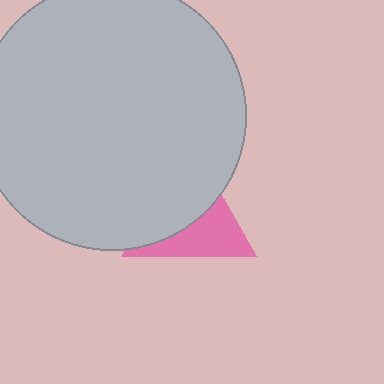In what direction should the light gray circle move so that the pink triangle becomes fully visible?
The light gray circle should move toward the upper-left. That is the shortest direction to clear the overlap and leave the pink triangle fully visible.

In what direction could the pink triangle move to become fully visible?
The pink triangle could move toward the lower-right. That would shift it out from behind the light gray circle entirely.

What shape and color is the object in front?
The object in front is a light gray circle.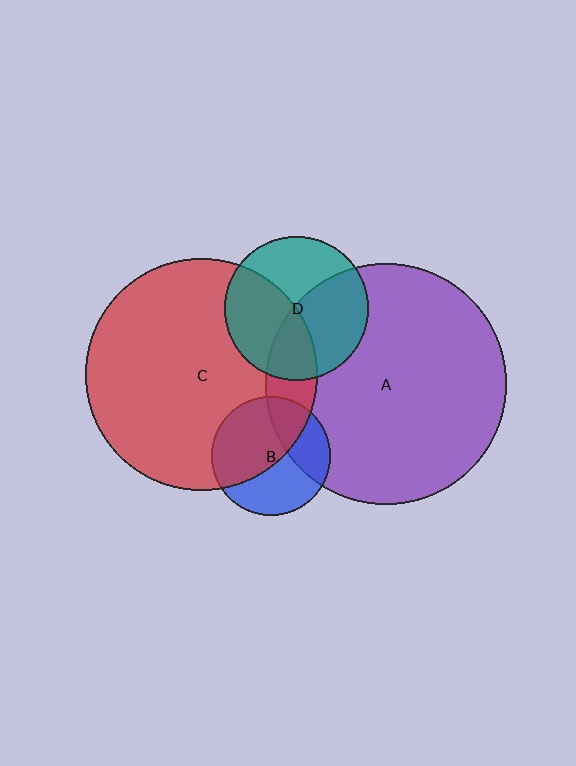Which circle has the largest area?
Circle A (purple).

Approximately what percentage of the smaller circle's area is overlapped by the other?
Approximately 55%.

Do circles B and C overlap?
Yes.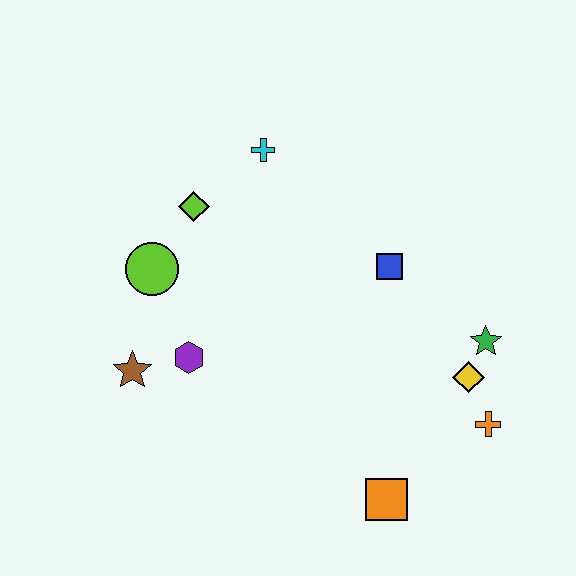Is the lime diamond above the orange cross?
Yes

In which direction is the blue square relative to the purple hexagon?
The blue square is to the right of the purple hexagon.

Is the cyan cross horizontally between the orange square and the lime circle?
Yes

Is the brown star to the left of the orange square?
Yes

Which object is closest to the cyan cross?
The lime diamond is closest to the cyan cross.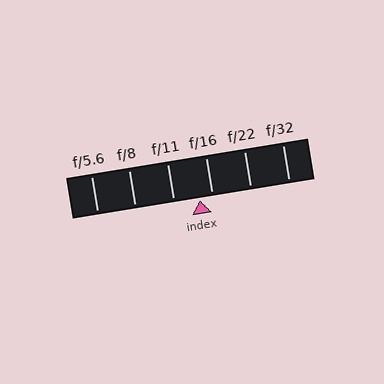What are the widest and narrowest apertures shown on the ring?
The widest aperture shown is f/5.6 and the narrowest is f/32.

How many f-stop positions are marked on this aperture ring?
There are 6 f-stop positions marked.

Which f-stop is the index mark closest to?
The index mark is closest to f/16.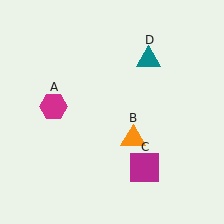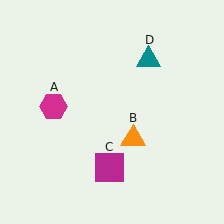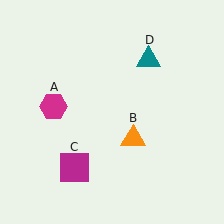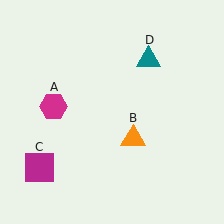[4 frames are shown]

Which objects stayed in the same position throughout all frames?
Magenta hexagon (object A) and orange triangle (object B) and teal triangle (object D) remained stationary.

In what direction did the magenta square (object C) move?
The magenta square (object C) moved left.